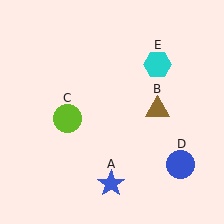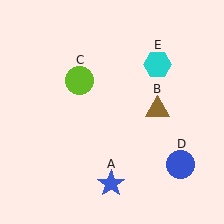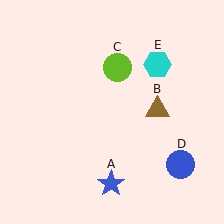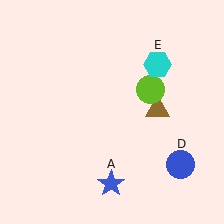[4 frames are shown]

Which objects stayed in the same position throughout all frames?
Blue star (object A) and brown triangle (object B) and blue circle (object D) and cyan hexagon (object E) remained stationary.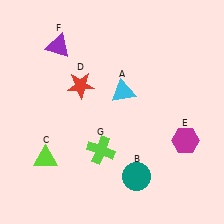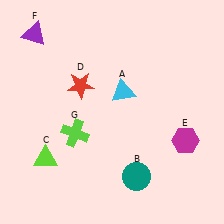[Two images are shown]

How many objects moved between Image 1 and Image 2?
2 objects moved between the two images.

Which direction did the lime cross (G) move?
The lime cross (G) moved left.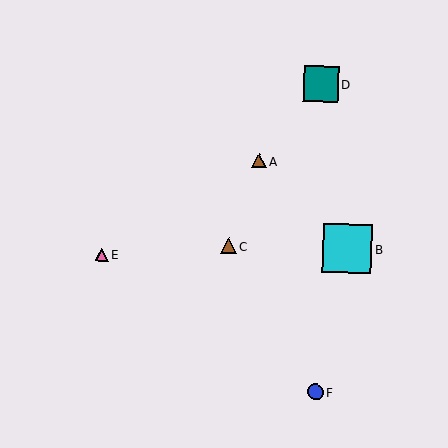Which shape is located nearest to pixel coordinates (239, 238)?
The brown triangle (labeled C) at (229, 246) is nearest to that location.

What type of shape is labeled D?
Shape D is a teal square.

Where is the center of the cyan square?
The center of the cyan square is at (347, 249).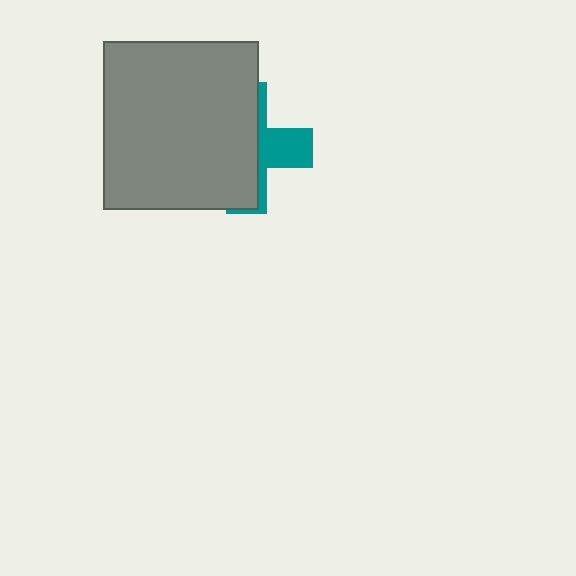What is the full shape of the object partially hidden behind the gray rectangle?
The partially hidden object is a teal cross.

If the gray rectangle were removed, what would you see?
You would see the complete teal cross.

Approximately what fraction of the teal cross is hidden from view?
Roughly 67% of the teal cross is hidden behind the gray rectangle.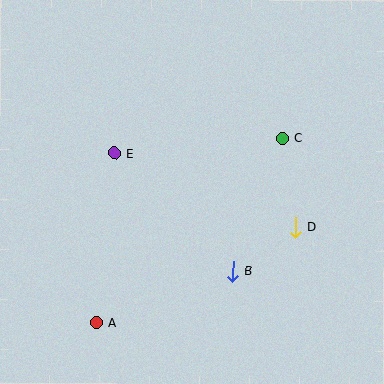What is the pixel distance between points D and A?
The distance between D and A is 221 pixels.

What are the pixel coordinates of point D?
Point D is at (295, 227).